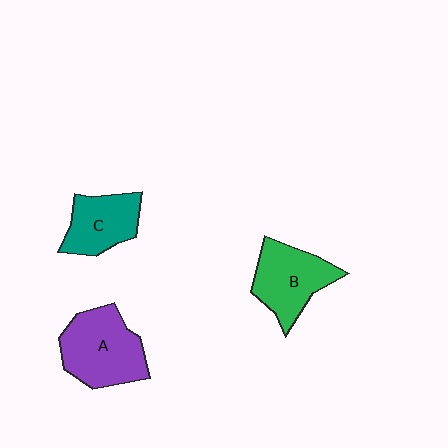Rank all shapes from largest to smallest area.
From largest to smallest: A (purple), B (green), C (teal).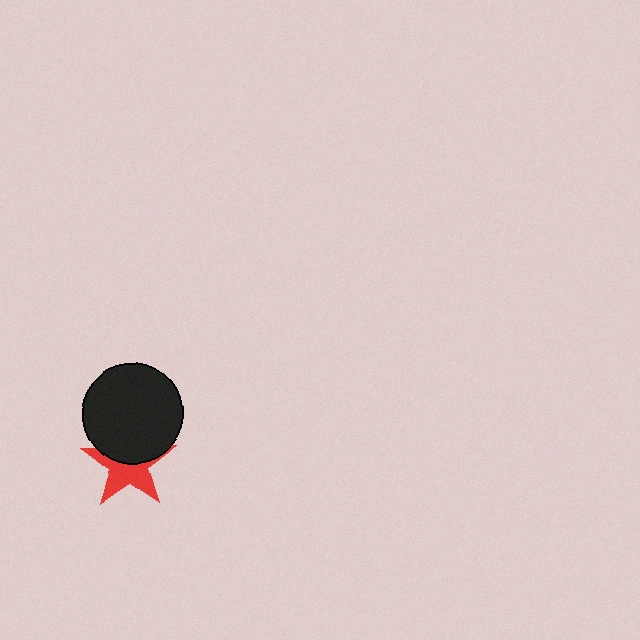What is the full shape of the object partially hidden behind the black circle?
The partially hidden object is a red star.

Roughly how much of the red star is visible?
About half of it is visible (roughly 55%).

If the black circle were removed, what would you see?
You would see the complete red star.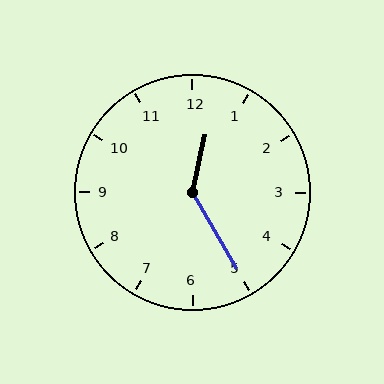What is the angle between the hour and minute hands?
Approximately 138 degrees.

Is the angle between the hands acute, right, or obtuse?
It is obtuse.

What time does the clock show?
12:25.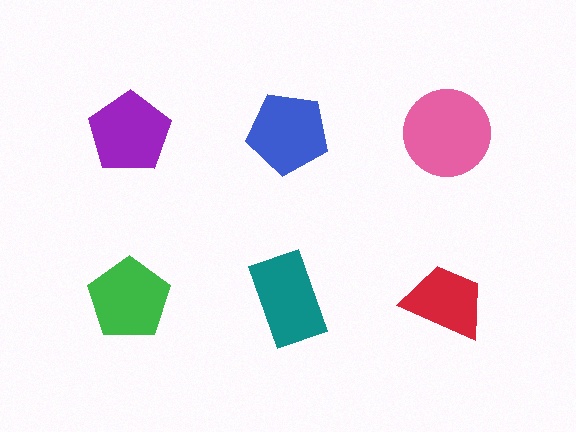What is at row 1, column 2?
A blue pentagon.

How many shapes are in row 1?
3 shapes.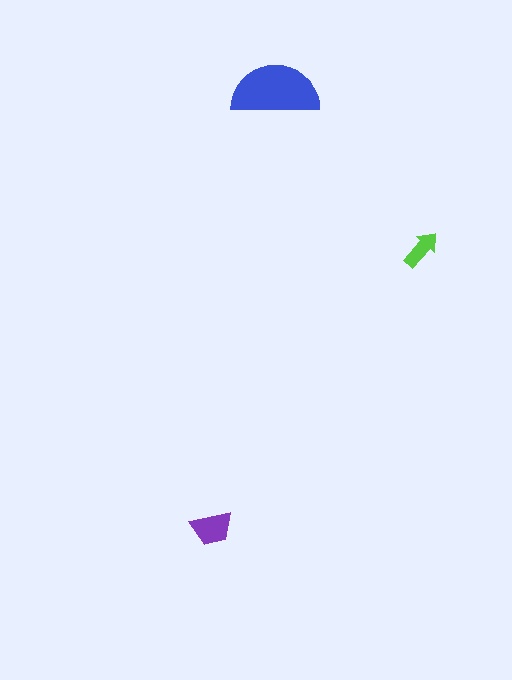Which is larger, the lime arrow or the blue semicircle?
The blue semicircle.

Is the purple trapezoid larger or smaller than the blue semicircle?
Smaller.